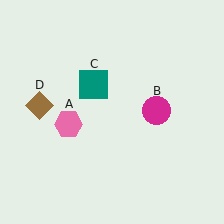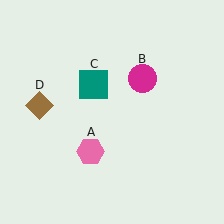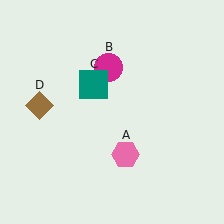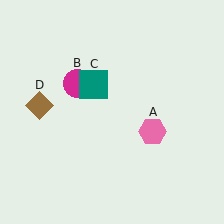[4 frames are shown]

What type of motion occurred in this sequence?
The pink hexagon (object A), magenta circle (object B) rotated counterclockwise around the center of the scene.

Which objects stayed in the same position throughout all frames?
Teal square (object C) and brown diamond (object D) remained stationary.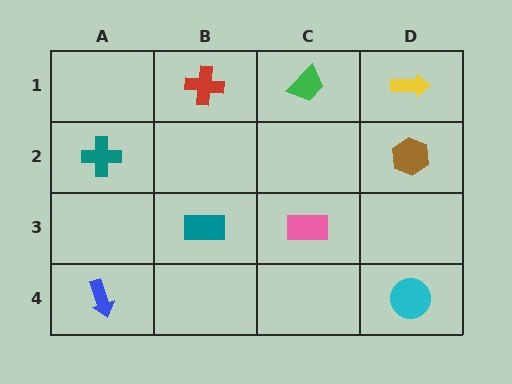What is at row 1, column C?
A green trapezoid.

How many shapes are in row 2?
2 shapes.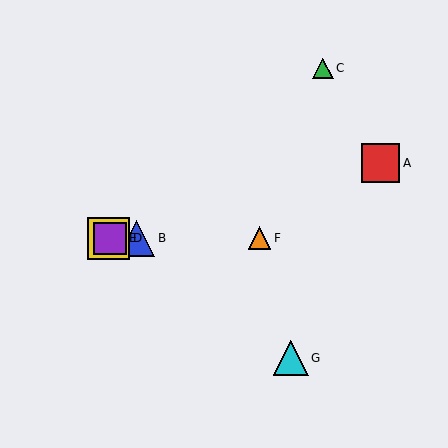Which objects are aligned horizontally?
Objects B, D, E, F are aligned horizontally.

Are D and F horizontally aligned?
Yes, both are at y≈238.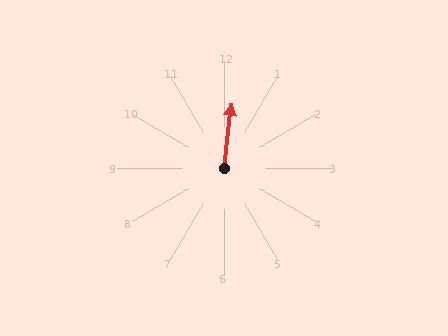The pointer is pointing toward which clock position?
Roughly 12 o'clock.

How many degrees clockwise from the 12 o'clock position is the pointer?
Approximately 6 degrees.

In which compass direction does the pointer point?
North.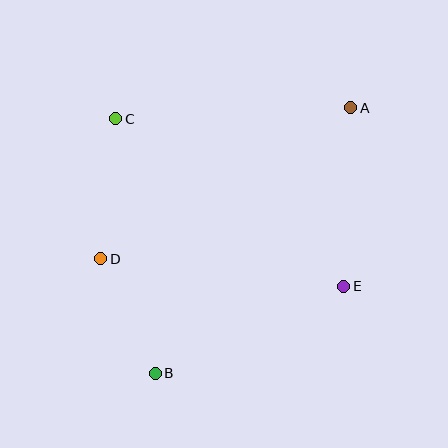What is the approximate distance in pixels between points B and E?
The distance between B and E is approximately 208 pixels.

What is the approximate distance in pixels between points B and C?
The distance between B and C is approximately 257 pixels.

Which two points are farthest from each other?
Points A and B are farthest from each other.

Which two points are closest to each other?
Points B and D are closest to each other.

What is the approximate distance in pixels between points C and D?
The distance between C and D is approximately 141 pixels.